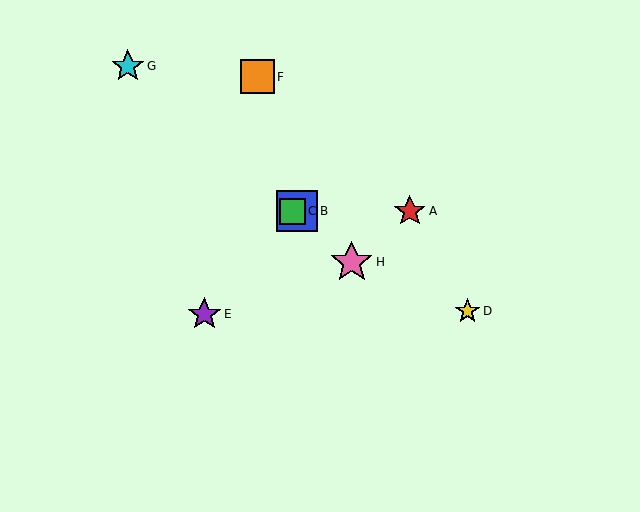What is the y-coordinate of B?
Object B is at y≈211.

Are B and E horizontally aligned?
No, B is at y≈211 and E is at y≈314.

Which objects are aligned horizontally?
Objects A, B, C are aligned horizontally.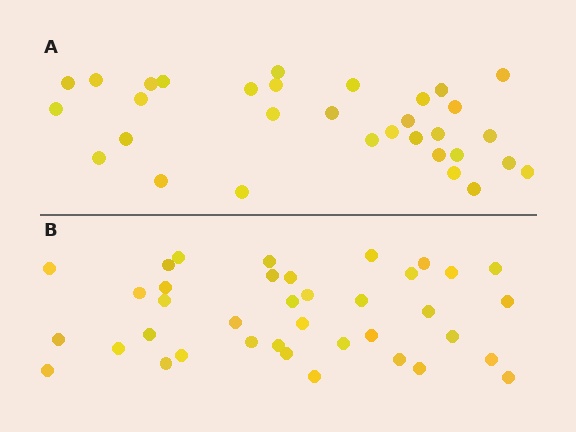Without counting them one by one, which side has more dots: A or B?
Region B (the bottom region) has more dots.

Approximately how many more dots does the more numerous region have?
Region B has about 6 more dots than region A.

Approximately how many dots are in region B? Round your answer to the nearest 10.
About 40 dots. (The exact count is 38, which rounds to 40.)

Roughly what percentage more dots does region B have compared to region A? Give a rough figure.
About 20% more.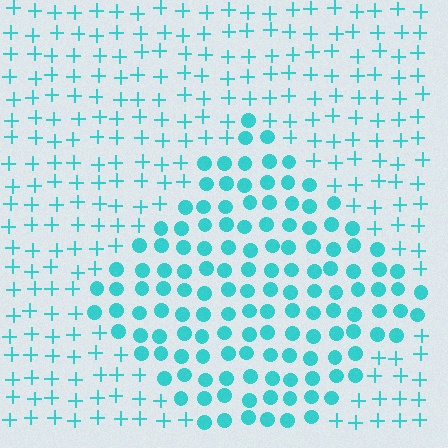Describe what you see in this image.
The image is filled with small cyan elements arranged in a uniform grid. A diamond-shaped region contains circles, while the surrounding area contains plus signs. The boundary is defined purely by the change in element shape.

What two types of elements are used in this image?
The image uses circles inside the diamond region and plus signs outside it.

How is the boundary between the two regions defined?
The boundary is defined by a change in element shape: circles inside vs. plus signs outside. All elements share the same color and spacing.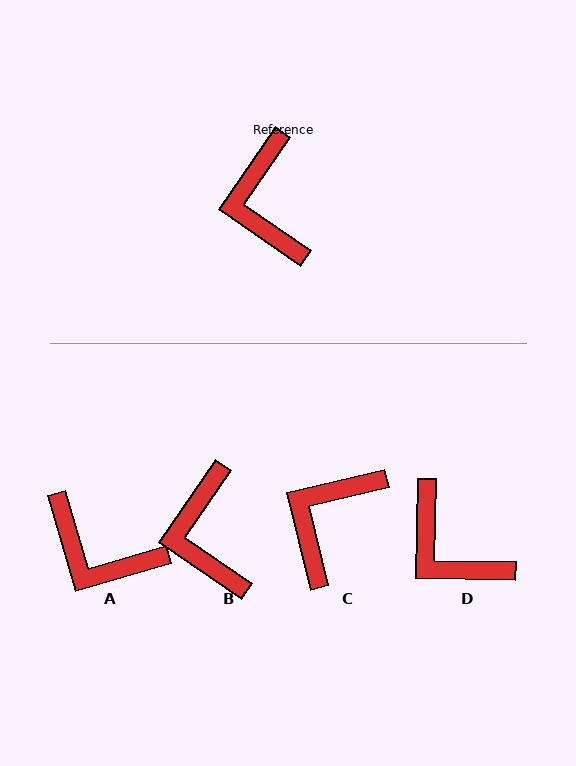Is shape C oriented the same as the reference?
No, it is off by about 42 degrees.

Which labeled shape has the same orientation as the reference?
B.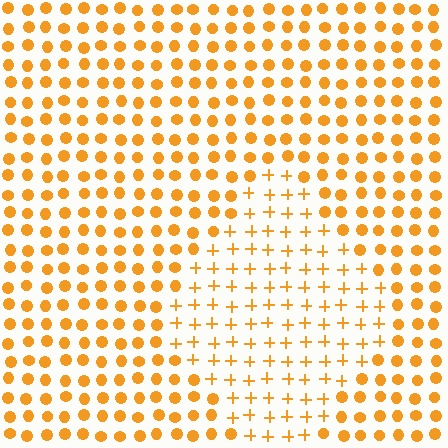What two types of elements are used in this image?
The image uses plus signs inside the diamond region and circles outside it.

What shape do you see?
I see a diamond.